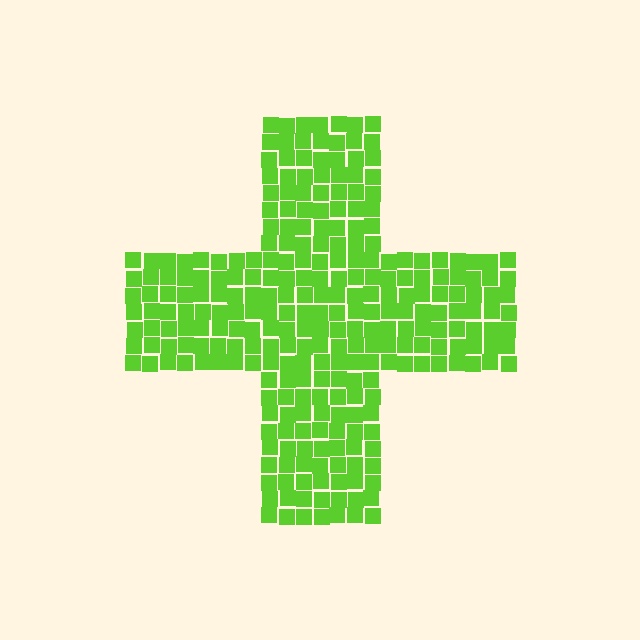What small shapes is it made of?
It is made of small squares.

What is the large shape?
The large shape is a cross.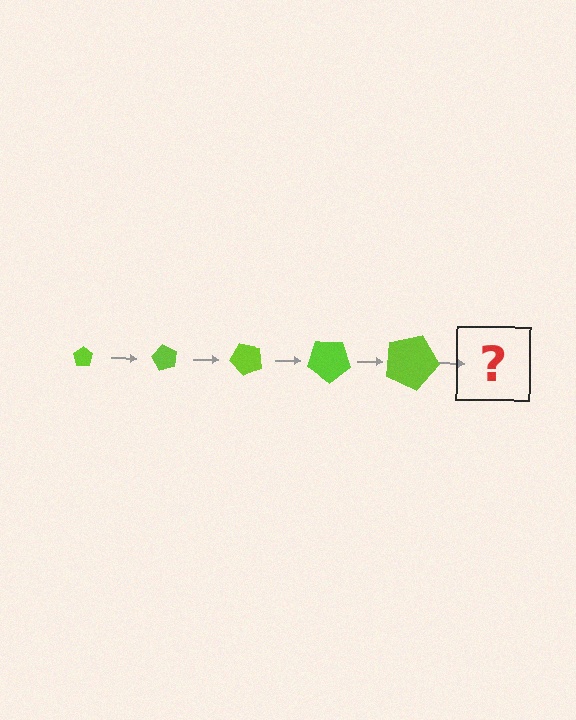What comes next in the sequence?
The next element should be a pentagon, larger than the previous one and rotated 300 degrees from the start.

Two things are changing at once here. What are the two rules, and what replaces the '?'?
The two rules are that the pentagon grows larger each step and it rotates 60 degrees each step. The '?' should be a pentagon, larger than the previous one and rotated 300 degrees from the start.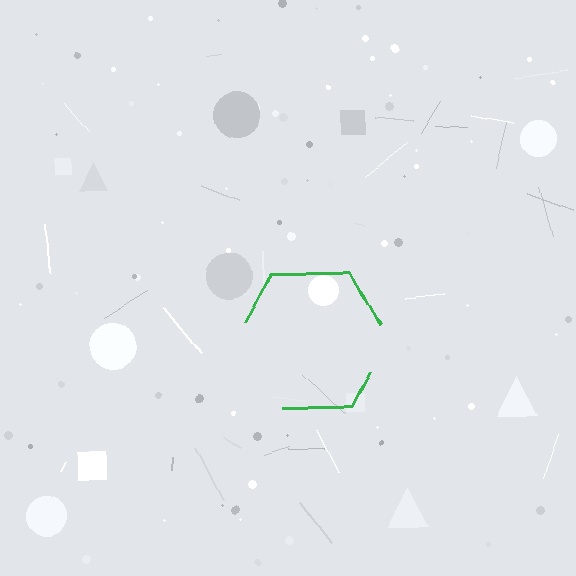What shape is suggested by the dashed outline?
The dashed outline suggests a hexagon.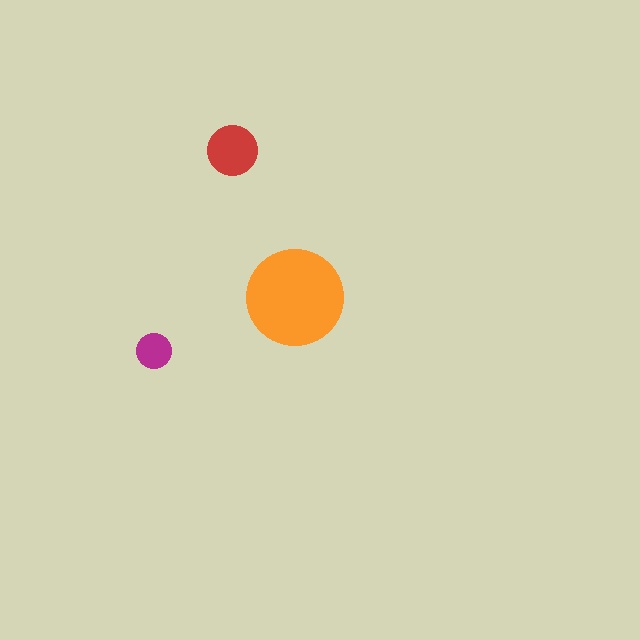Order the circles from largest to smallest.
the orange one, the red one, the magenta one.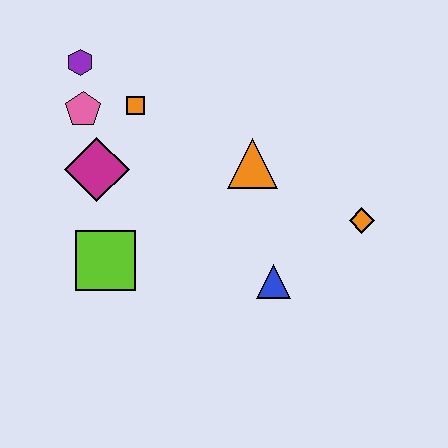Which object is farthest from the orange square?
The orange diamond is farthest from the orange square.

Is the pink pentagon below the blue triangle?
No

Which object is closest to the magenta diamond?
The pink pentagon is closest to the magenta diamond.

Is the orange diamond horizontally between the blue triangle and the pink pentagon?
No